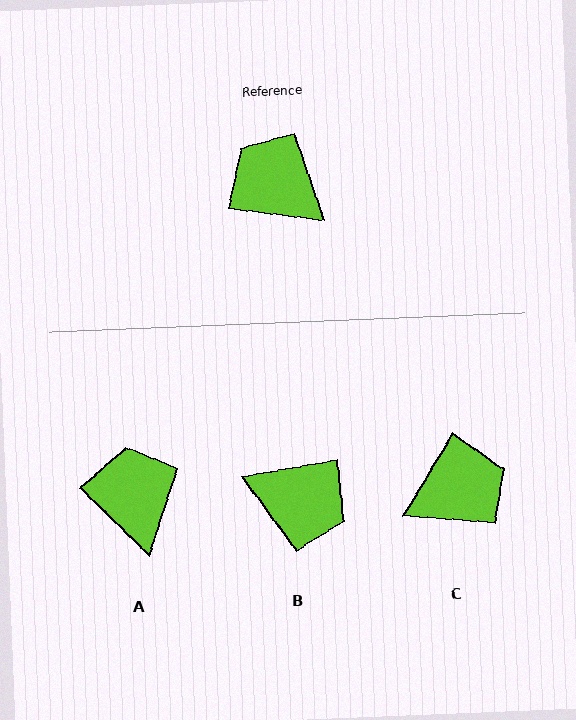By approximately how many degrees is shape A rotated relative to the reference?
Approximately 37 degrees clockwise.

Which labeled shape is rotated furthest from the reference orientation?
B, about 163 degrees away.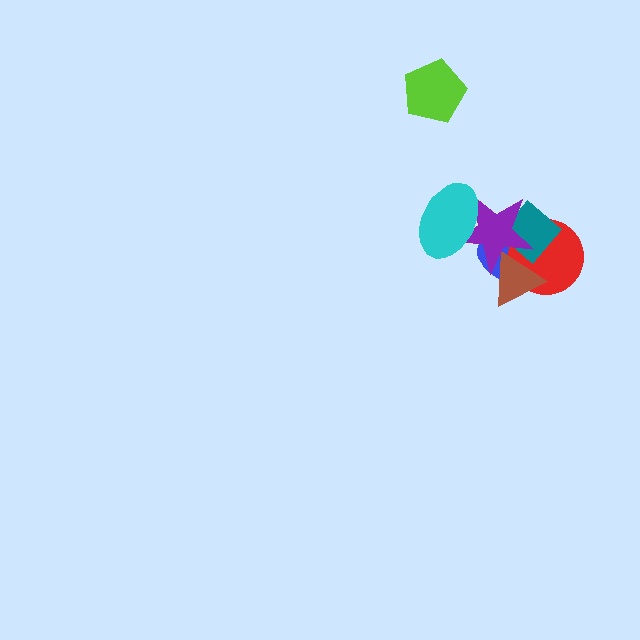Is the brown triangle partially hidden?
Yes, it is partially covered by another shape.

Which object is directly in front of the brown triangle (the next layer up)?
The teal diamond is directly in front of the brown triangle.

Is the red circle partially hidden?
Yes, it is partially covered by another shape.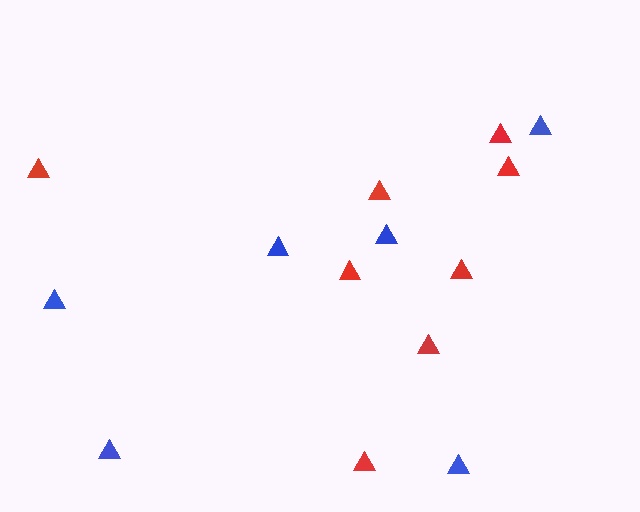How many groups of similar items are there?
There are 2 groups: one group of red triangles (8) and one group of blue triangles (6).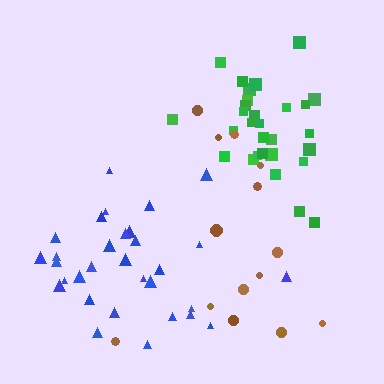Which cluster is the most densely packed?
Green.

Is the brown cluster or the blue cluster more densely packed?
Blue.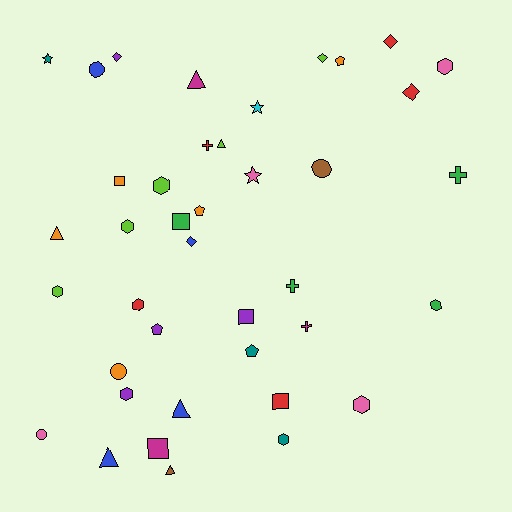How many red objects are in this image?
There are 5 red objects.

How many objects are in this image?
There are 40 objects.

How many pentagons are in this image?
There are 4 pentagons.